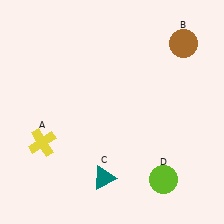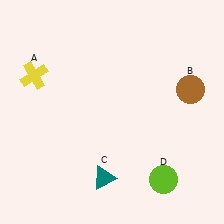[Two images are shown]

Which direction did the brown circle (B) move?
The brown circle (B) moved down.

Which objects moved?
The objects that moved are: the yellow cross (A), the brown circle (B).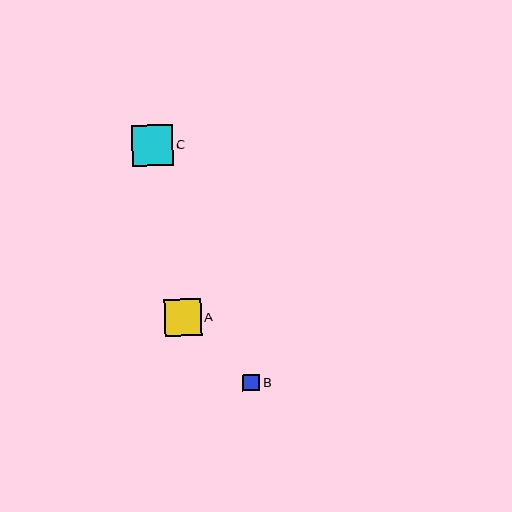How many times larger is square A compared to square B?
Square A is approximately 2.2 times the size of square B.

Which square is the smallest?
Square B is the smallest with a size of approximately 17 pixels.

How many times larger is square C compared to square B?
Square C is approximately 2.4 times the size of square B.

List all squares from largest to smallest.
From largest to smallest: C, A, B.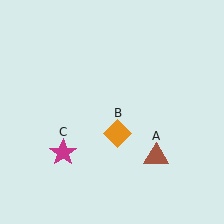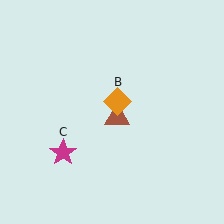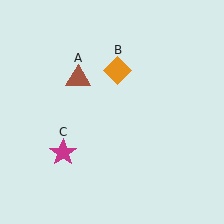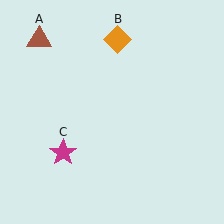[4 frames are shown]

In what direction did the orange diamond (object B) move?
The orange diamond (object B) moved up.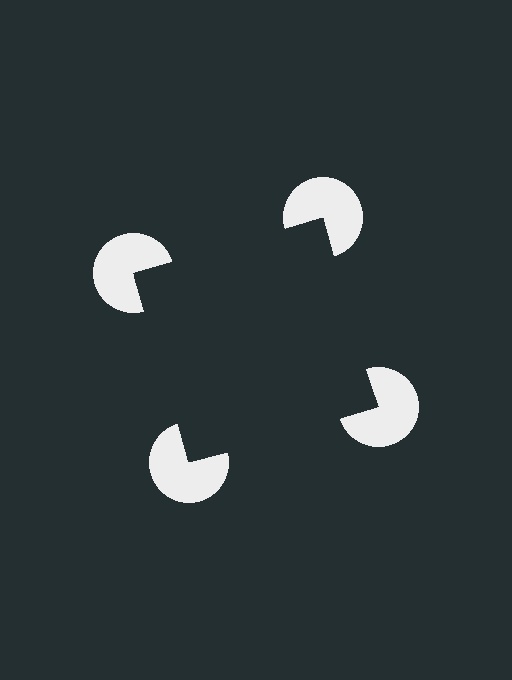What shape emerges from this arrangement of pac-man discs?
An illusory square — its edges are inferred from the aligned wedge cuts in the pac-man discs, not physically drawn.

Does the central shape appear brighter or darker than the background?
It typically appears slightly darker than the background, even though no actual brightness change is drawn.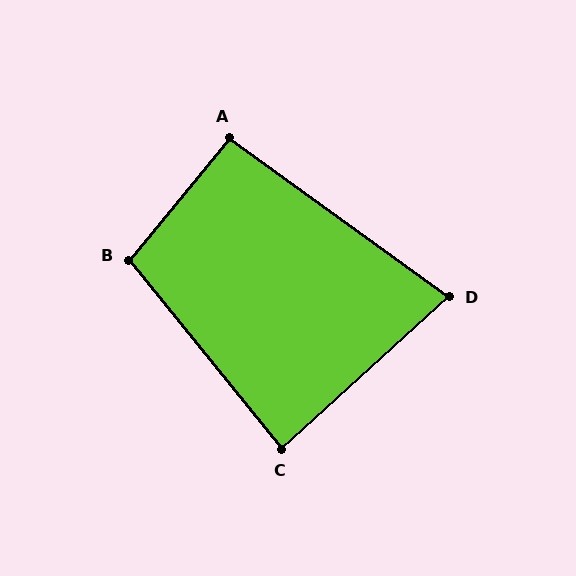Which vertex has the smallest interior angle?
D, at approximately 78 degrees.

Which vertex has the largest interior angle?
B, at approximately 102 degrees.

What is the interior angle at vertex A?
Approximately 93 degrees (approximately right).